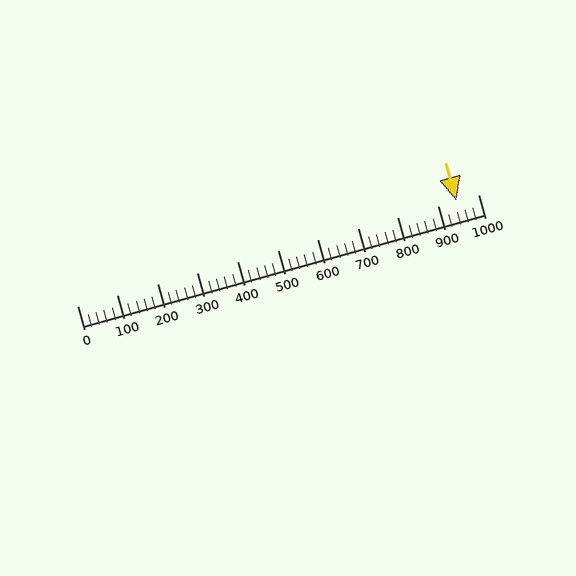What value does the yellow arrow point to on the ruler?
The yellow arrow points to approximately 945.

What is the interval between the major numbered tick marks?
The major tick marks are spaced 100 units apart.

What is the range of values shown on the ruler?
The ruler shows values from 0 to 1000.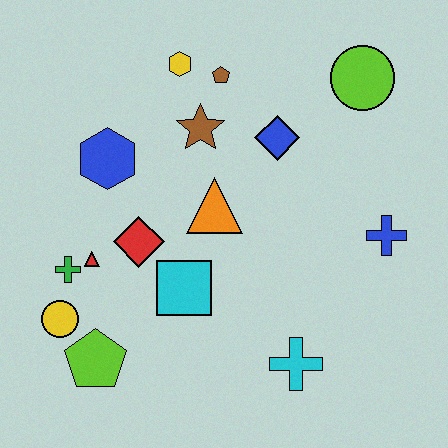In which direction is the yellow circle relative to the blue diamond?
The yellow circle is to the left of the blue diamond.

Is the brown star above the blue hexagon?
Yes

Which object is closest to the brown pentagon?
The yellow hexagon is closest to the brown pentagon.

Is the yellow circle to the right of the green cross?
No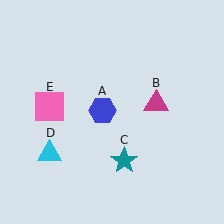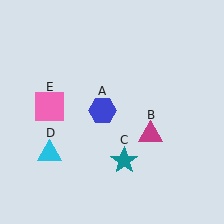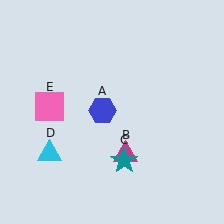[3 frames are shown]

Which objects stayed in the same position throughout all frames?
Blue hexagon (object A) and teal star (object C) and cyan triangle (object D) and pink square (object E) remained stationary.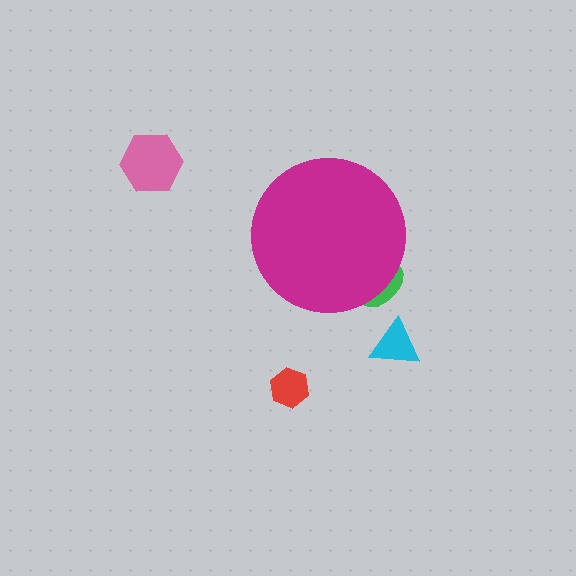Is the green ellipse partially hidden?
Yes, the green ellipse is partially hidden behind the magenta circle.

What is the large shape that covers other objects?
A magenta circle.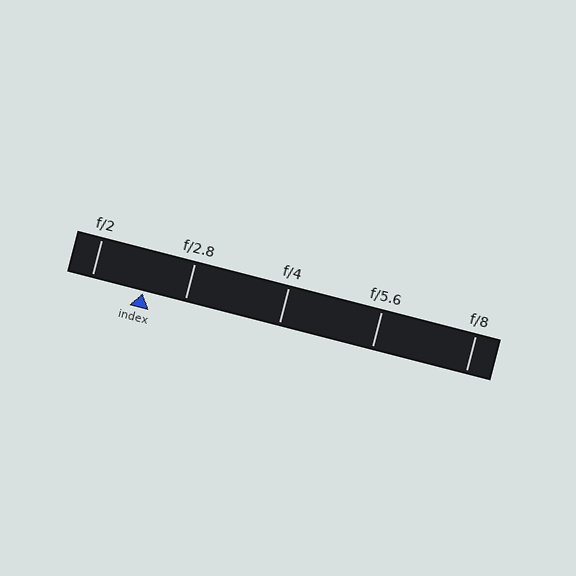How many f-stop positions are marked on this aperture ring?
There are 5 f-stop positions marked.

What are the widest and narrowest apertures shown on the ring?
The widest aperture shown is f/2 and the narrowest is f/8.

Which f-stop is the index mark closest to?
The index mark is closest to f/2.8.